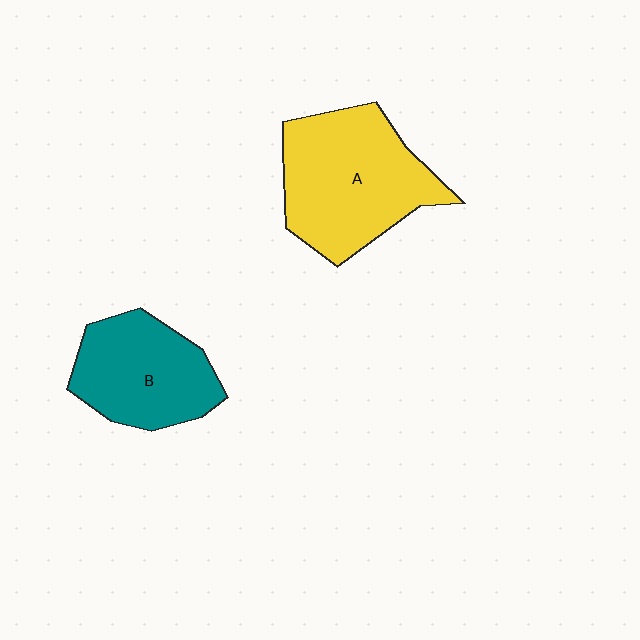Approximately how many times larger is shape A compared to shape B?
Approximately 1.3 times.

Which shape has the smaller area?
Shape B (teal).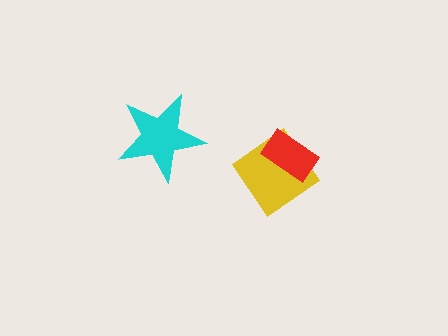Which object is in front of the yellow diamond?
The red rectangle is in front of the yellow diamond.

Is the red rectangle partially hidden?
No, no other shape covers it.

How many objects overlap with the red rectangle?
1 object overlaps with the red rectangle.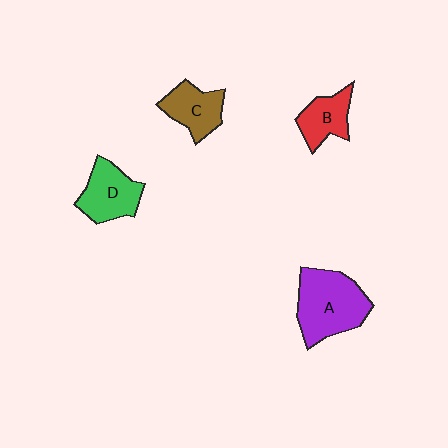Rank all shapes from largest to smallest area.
From largest to smallest: A (purple), D (green), C (brown), B (red).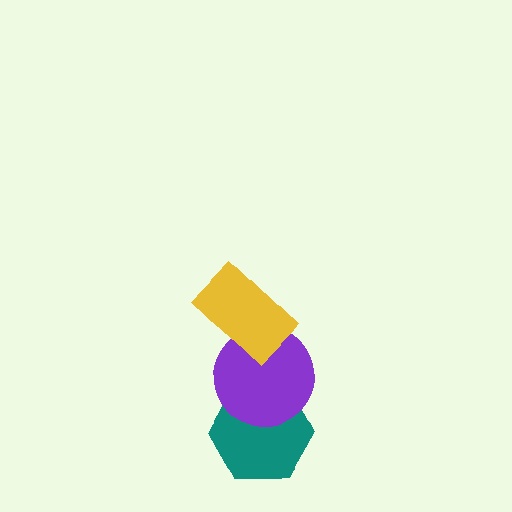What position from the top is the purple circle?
The purple circle is 2nd from the top.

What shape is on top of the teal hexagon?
The purple circle is on top of the teal hexagon.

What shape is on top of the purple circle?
The yellow rectangle is on top of the purple circle.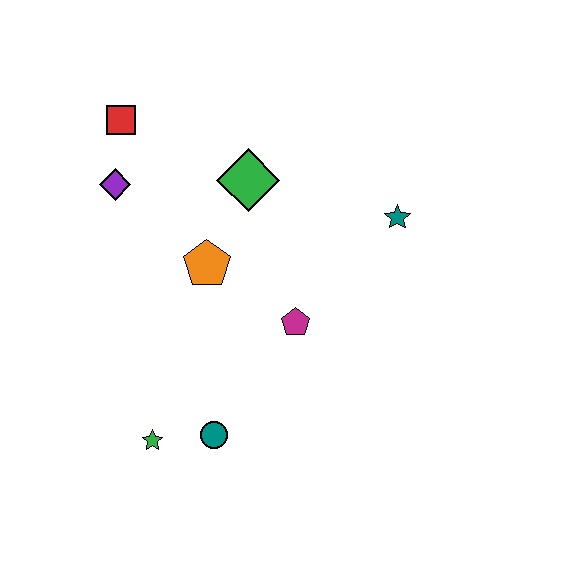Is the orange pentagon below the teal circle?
No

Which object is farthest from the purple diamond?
The teal star is farthest from the purple diamond.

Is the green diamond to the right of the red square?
Yes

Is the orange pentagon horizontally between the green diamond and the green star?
Yes